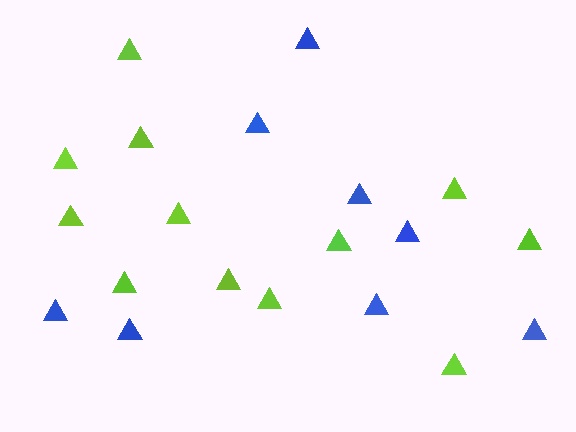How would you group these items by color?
There are 2 groups: one group of blue triangles (8) and one group of lime triangles (12).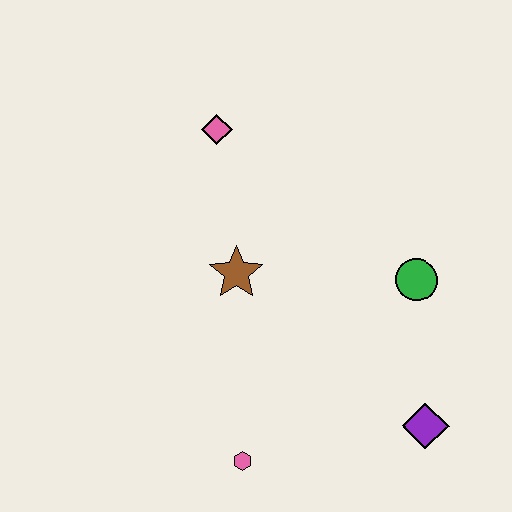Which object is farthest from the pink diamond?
The purple diamond is farthest from the pink diamond.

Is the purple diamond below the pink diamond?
Yes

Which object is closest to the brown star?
The pink diamond is closest to the brown star.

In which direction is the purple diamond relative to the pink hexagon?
The purple diamond is to the right of the pink hexagon.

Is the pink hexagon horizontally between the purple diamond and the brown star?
Yes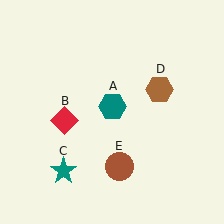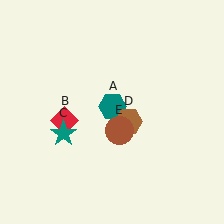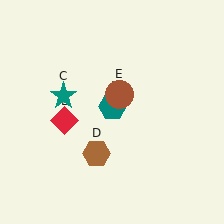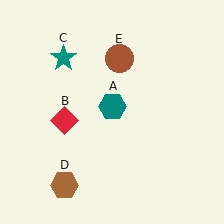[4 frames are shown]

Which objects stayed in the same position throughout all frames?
Teal hexagon (object A) and red diamond (object B) remained stationary.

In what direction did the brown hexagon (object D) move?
The brown hexagon (object D) moved down and to the left.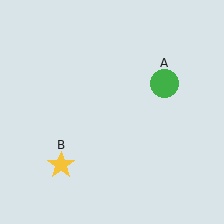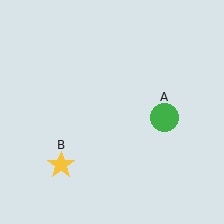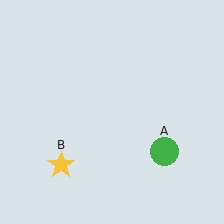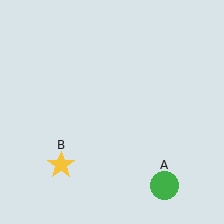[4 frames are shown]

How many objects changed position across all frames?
1 object changed position: green circle (object A).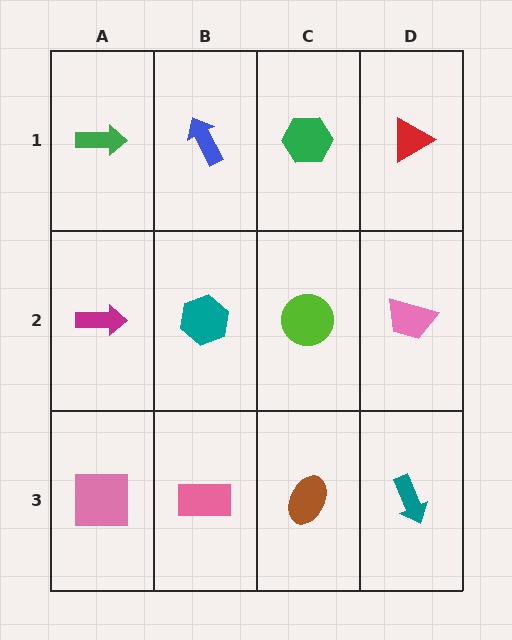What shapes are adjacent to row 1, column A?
A magenta arrow (row 2, column A), a blue arrow (row 1, column B).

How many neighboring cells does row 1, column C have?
3.